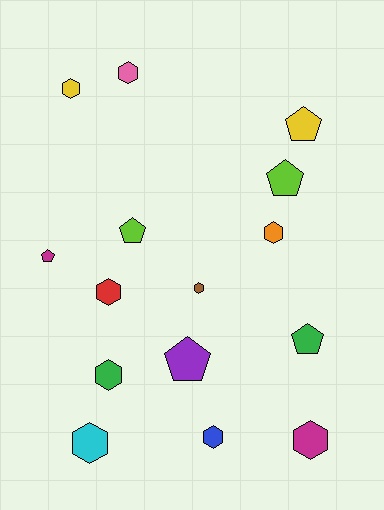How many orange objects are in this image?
There is 1 orange object.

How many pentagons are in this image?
There are 6 pentagons.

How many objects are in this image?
There are 15 objects.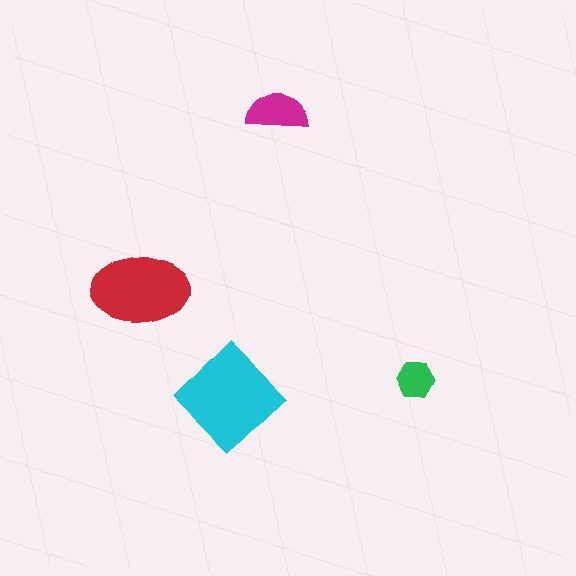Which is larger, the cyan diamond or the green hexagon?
The cyan diamond.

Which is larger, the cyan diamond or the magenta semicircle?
The cyan diamond.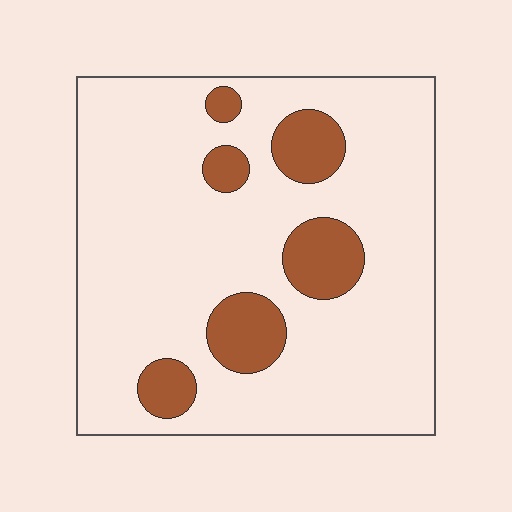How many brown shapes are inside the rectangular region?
6.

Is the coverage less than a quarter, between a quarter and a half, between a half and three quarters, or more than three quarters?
Less than a quarter.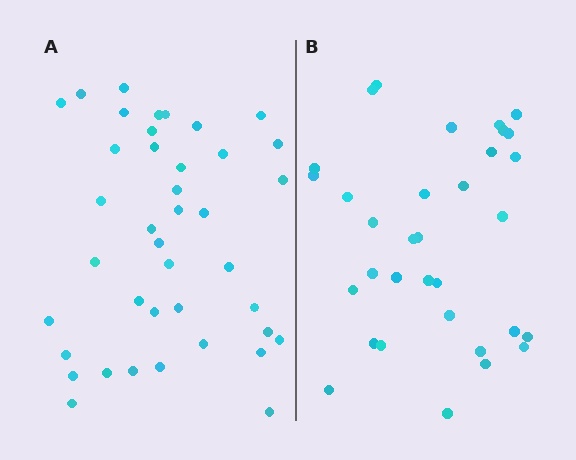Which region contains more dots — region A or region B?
Region A (the left region) has more dots.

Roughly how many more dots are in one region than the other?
Region A has roughly 8 or so more dots than region B.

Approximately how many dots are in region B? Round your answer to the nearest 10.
About 30 dots. (The exact count is 33, which rounds to 30.)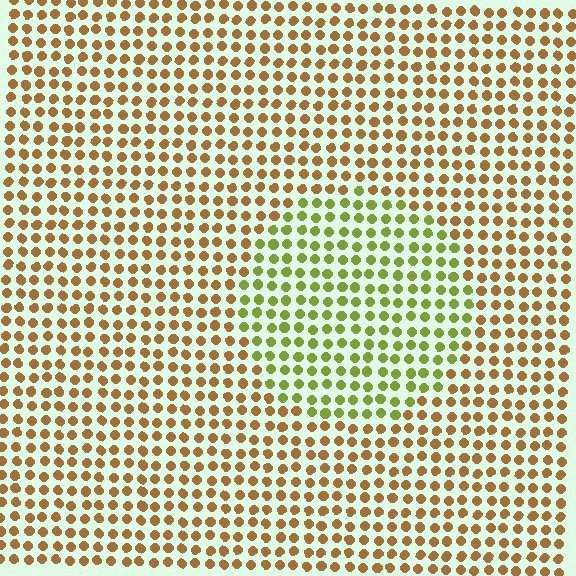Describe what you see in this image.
The image is filled with small brown elements in a uniform arrangement. A circle-shaped region is visible where the elements are tinted to a slightly different hue, forming a subtle color boundary.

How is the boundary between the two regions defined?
The boundary is defined purely by a slight shift in hue (about 47 degrees). Spacing, size, and orientation are identical on both sides.